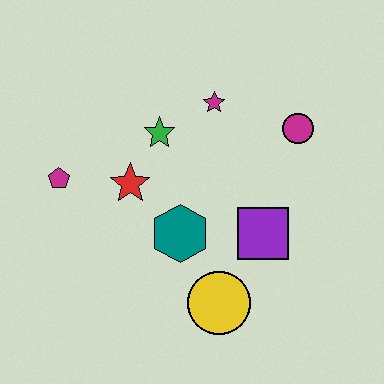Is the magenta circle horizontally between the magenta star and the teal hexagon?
No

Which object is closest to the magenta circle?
The magenta star is closest to the magenta circle.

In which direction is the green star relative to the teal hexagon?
The green star is above the teal hexagon.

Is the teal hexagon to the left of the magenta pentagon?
No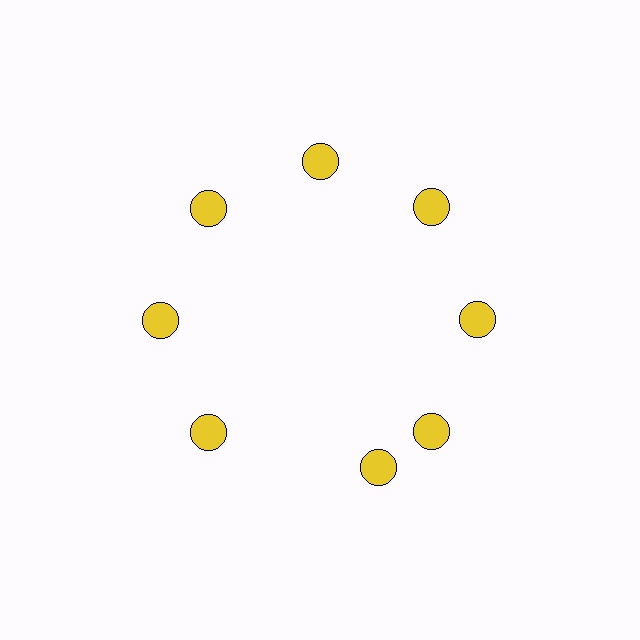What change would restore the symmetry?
The symmetry would be restored by rotating it back into even spacing with its neighbors so that all 8 circles sit at equal angles and equal distance from the center.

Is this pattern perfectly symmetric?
No. The 8 yellow circles are arranged in a ring, but one element near the 6 o'clock position is rotated out of alignment along the ring, breaking the 8-fold rotational symmetry.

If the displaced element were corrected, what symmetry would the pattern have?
It would have 8-fold rotational symmetry — the pattern would map onto itself every 45 degrees.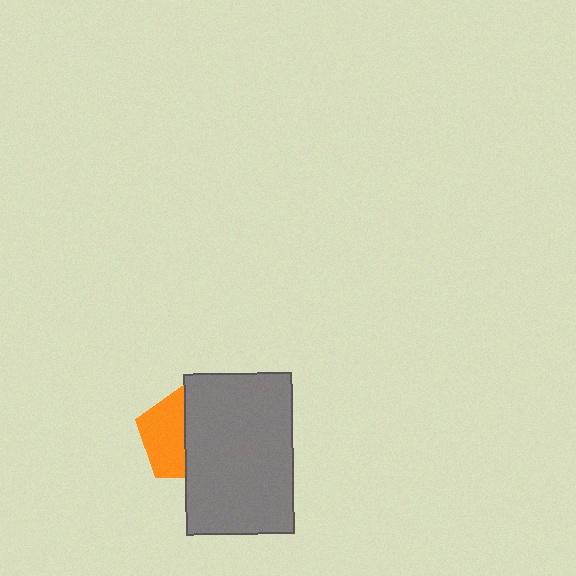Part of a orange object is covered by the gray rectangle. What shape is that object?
It is a pentagon.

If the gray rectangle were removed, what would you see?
You would see the complete orange pentagon.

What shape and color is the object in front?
The object in front is a gray rectangle.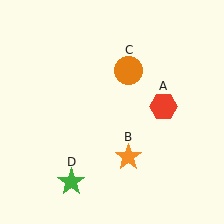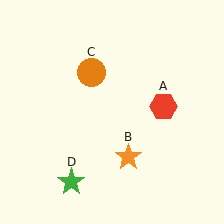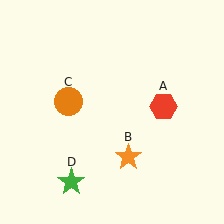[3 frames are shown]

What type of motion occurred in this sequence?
The orange circle (object C) rotated counterclockwise around the center of the scene.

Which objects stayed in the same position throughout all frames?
Red hexagon (object A) and orange star (object B) and green star (object D) remained stationary.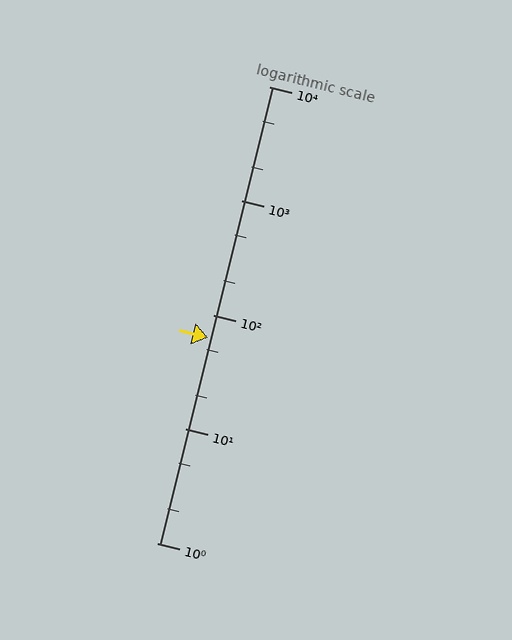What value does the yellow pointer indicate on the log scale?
The pointer indicates approximately 63.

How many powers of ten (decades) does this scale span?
The scale spans 4 decades, from 1 to 10000.